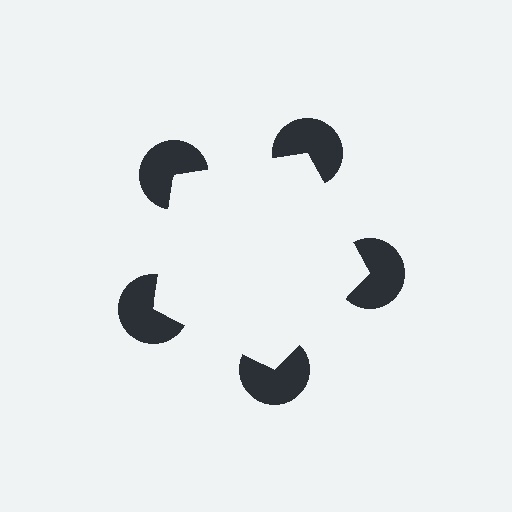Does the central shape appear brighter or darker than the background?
It typically appears slightly brighter than the background, even though no actual brightness change is drawn.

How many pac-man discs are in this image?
There are 5 — one at each vertex of the illusory pentagon.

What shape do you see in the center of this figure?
An illusory pentagon — its edges are inferred from the aligned wedge cuts in the pac-man discs, not physically drawn.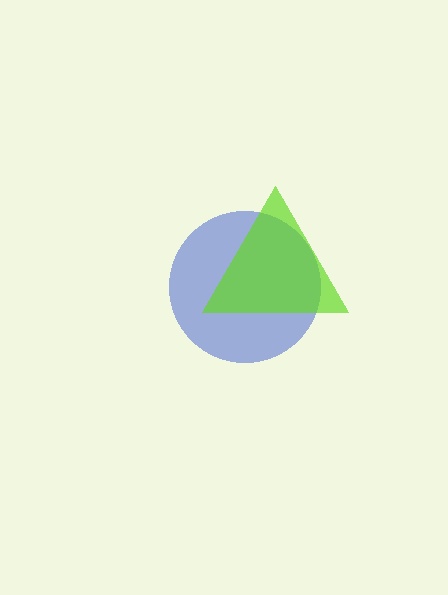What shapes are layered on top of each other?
The layered shapes are: a blue circle, a lime triangle.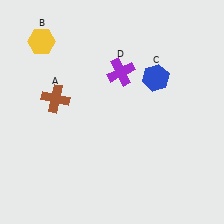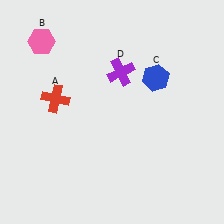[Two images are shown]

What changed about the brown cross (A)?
In Image 1, A is brown. In Image 2, it changed to red.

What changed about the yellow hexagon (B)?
In Image 1, B is yellow. In Image 2, it changed to pink.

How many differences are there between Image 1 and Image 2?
There are 2 differences between the two images.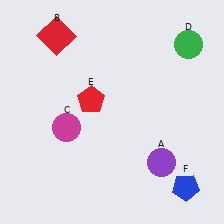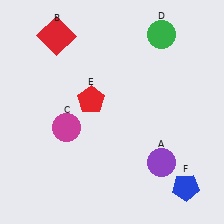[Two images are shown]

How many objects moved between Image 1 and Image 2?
1 object moved between the two images.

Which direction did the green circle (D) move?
The green circle (D) moved left.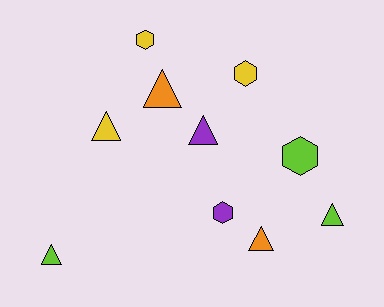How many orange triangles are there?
There are 2 orange triangles.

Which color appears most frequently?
Lime, with 3 objects.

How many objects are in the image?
There are 10 objects.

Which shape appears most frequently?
Triangle, with 6 objects.